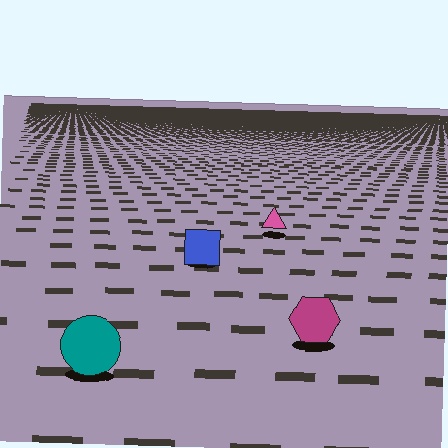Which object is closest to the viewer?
The teal circle is closest. The texture marks near it are larger and more spread out.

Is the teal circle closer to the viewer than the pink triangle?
Yes. The teal circle is closer — you can tell from the texture gradient: the ground texture is coarser near it.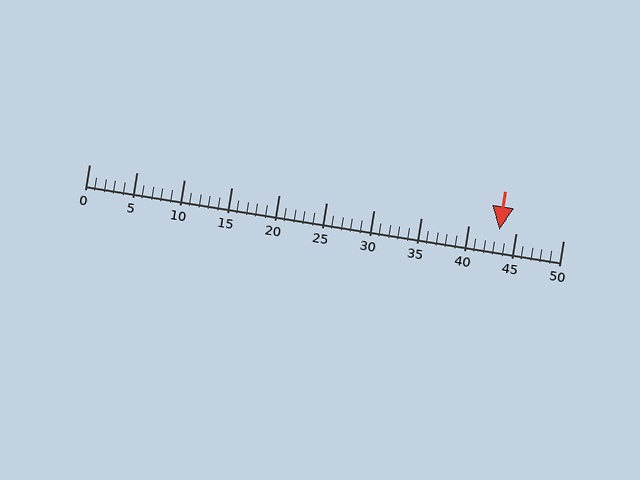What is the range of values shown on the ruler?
The ruler shows values from 0 to 50.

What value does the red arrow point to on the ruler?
The red arrow points to approximately 43.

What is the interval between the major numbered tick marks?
The major tick marks are spaced 5 units apart.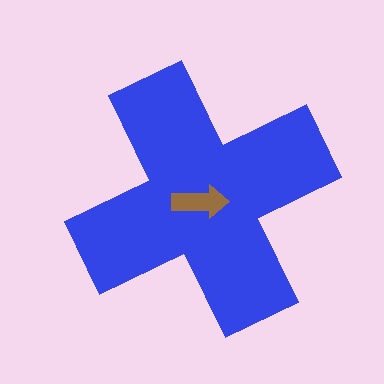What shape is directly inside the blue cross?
The brown arrow.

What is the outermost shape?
The blue cross.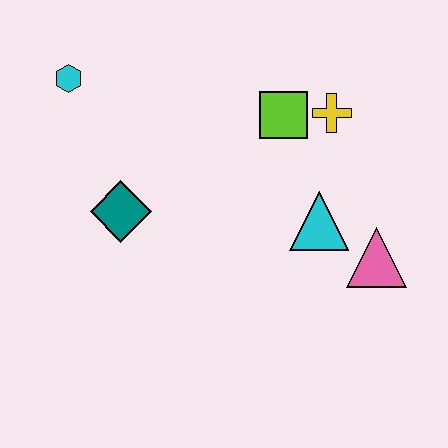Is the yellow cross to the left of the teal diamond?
No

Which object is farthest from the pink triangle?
The cyan hexagon is farthest from the pink triangle.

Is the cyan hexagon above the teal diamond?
Yes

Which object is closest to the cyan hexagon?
The teal diamond is closest to the cyan hexagon.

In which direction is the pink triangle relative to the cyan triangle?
The pink triangle is to the right of the cyan triangle.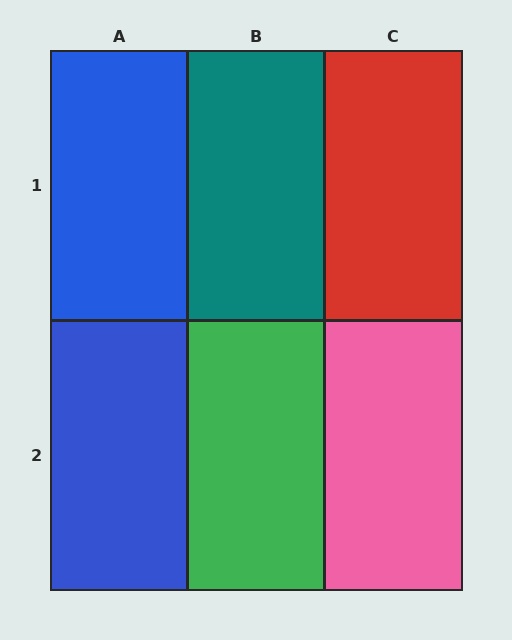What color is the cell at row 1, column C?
Red.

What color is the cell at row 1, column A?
Blue.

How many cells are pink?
1 cell is pink.